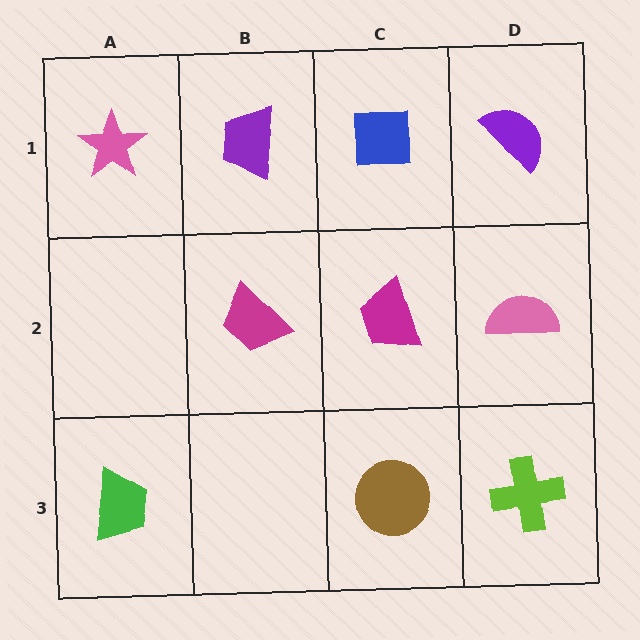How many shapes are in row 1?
4 shapes.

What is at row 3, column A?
A green trapezoid.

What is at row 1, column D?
A purple semicircle.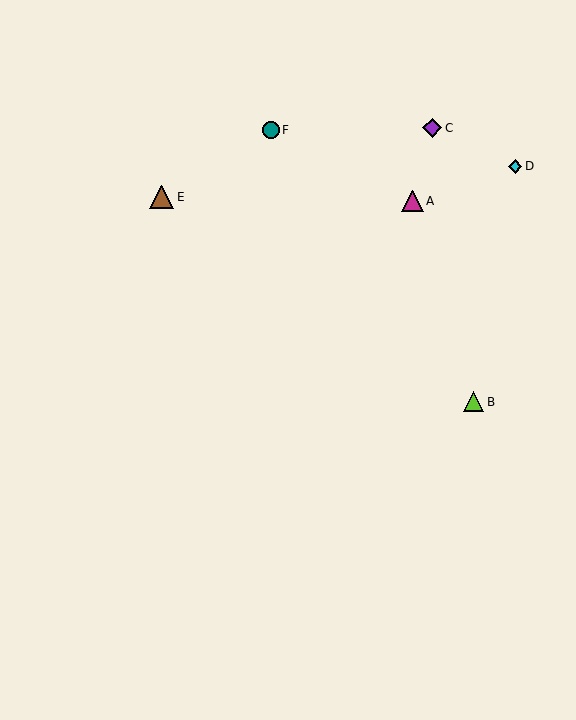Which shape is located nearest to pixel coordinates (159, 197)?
The brown triangle (labeled E) at (162, 197) is nearest to that location.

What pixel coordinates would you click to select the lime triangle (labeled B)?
Click at (474, 402) to select the lime triangle B.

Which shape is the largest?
The brown triangle (labeled E) is the largest.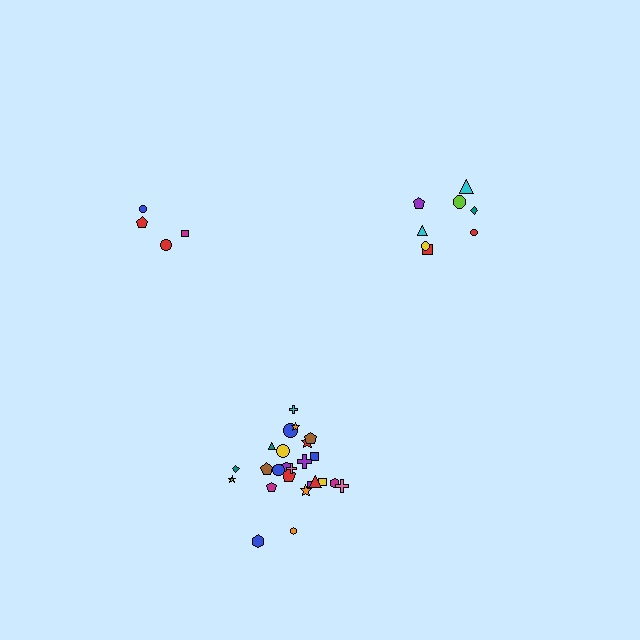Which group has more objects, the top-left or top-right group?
The top-right group.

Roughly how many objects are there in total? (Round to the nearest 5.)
Roughly 35 objects in total.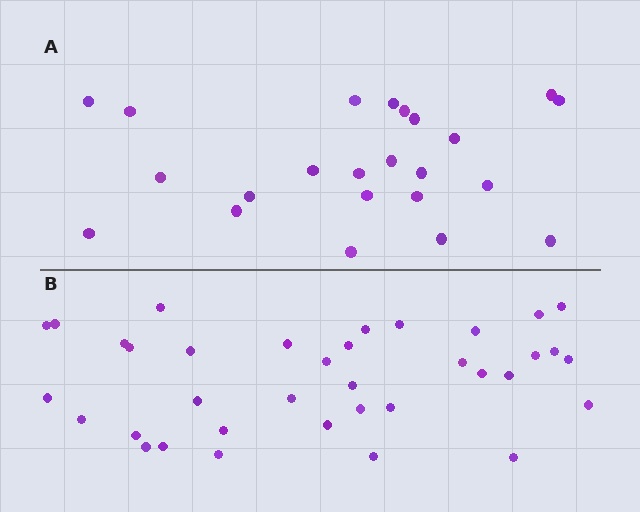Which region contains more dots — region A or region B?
Region B (the bottom region) has more dots.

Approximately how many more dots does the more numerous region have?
Region B has approximately 15 more dots than region A.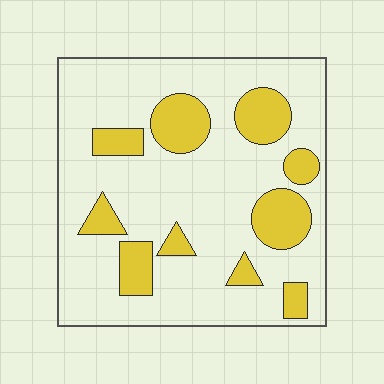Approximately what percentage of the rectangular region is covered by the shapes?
Approximately 25%.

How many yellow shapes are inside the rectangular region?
10.